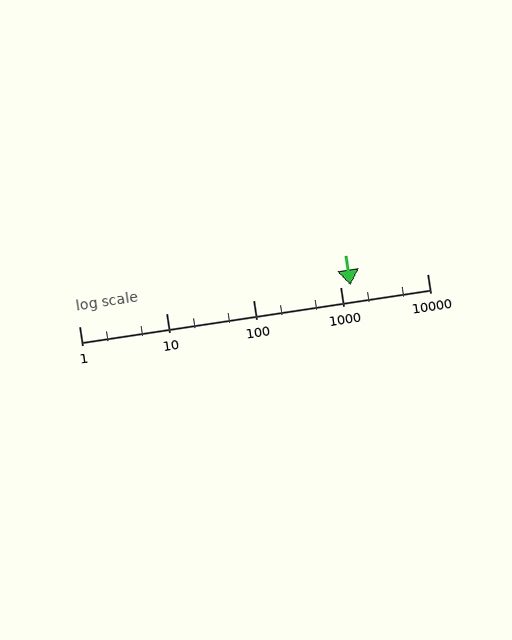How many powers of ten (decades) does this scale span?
The scale spans 4 decades, from 1 to 10000.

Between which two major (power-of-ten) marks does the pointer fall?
The pointer is between 1000 and 10000.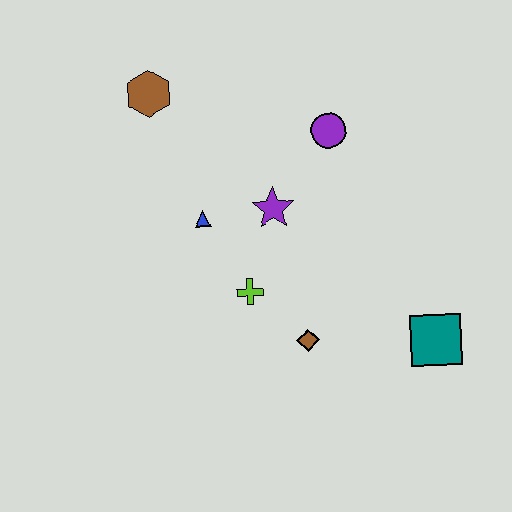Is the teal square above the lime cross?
No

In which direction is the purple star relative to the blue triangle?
The purple star is to the right of the blue triangle.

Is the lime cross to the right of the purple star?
No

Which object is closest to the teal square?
The brown diamond is closest to the teal square.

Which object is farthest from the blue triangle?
The teal square is farthest from the blue triangle.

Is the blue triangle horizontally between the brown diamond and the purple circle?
No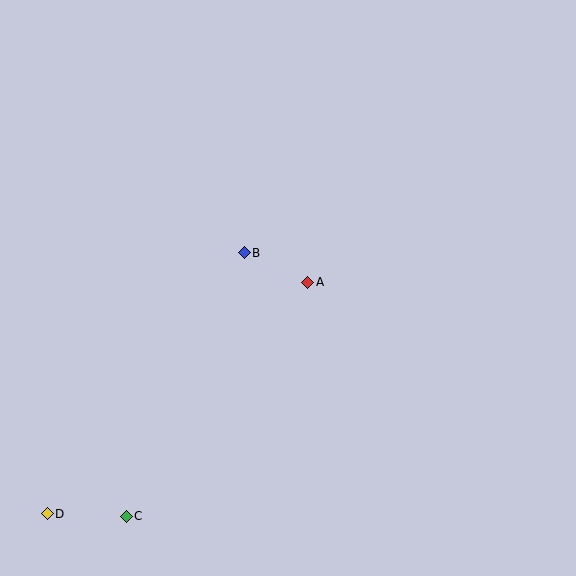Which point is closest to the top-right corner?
Point A is closest to the top-right corner.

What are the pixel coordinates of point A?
Point A is at (308, 282).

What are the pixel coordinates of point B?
Point B is at (244, 253).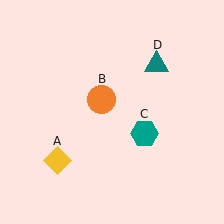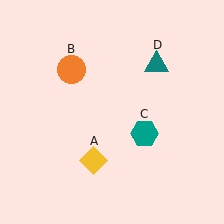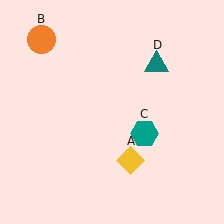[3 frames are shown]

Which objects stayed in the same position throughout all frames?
Teal hexagon (object C) and teal triangle (object D) remained stationary.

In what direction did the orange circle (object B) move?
The orange circle (object B) moved up and to the left.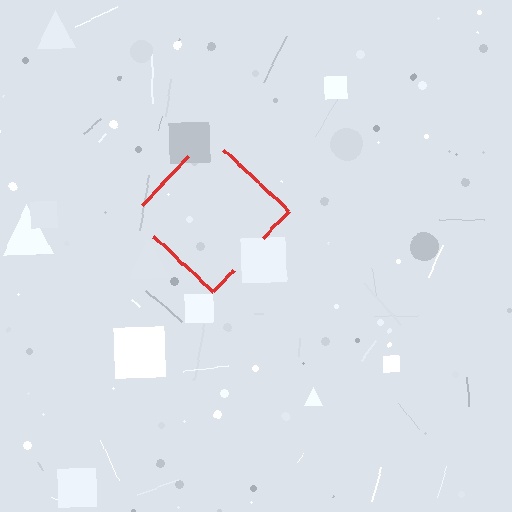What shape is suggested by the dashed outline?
The dashed outline suggests a diamond.